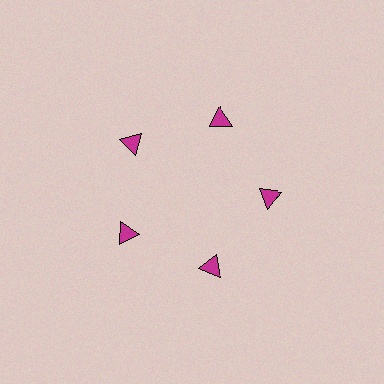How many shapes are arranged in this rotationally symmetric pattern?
There are 5 shapes, arranged in 5 groups of 1.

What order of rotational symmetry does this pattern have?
This pattern has 5-fold rotational symmetry.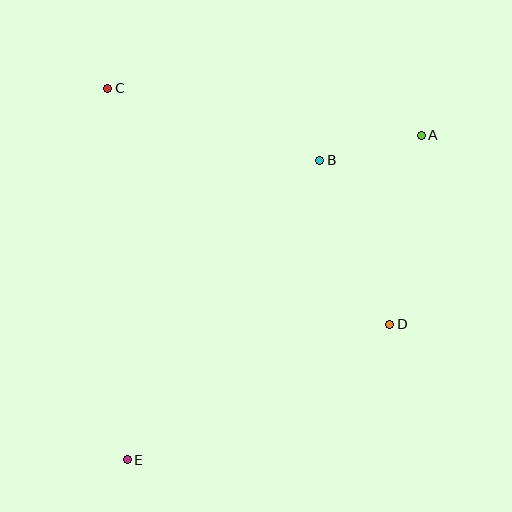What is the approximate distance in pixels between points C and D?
The distance between C and D is approximately 368 pixels.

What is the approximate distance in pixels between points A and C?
The distance between A and C is approximately 317 pixels.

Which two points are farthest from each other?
Points A and E are farthest from each other.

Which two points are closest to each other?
Points A and B are closest to each other.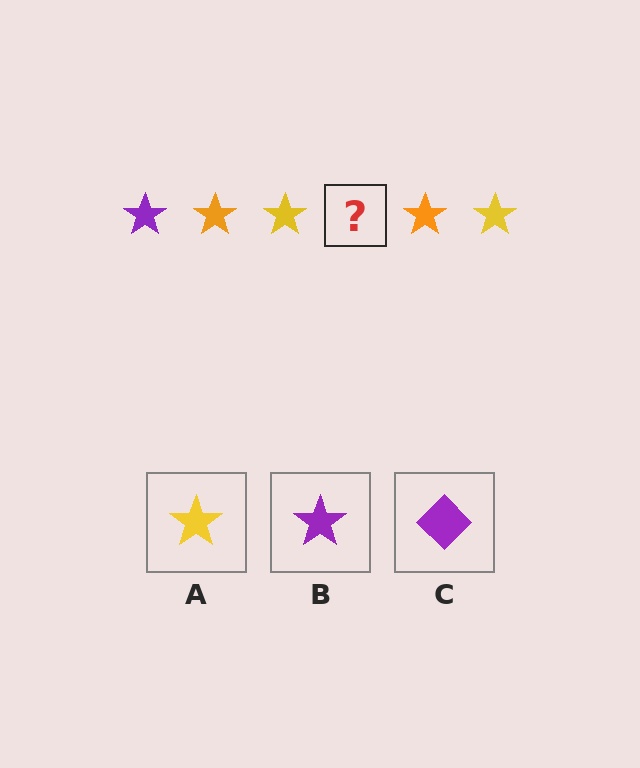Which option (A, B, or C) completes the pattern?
B.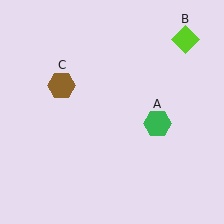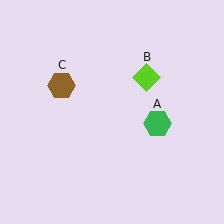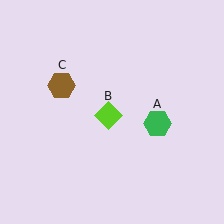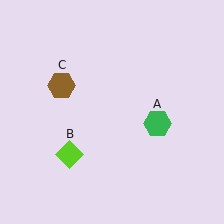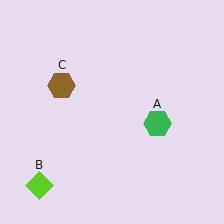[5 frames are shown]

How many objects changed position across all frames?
1 object changed position: lime diamond (object B).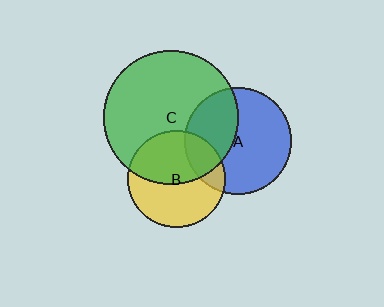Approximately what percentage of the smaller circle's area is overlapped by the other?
Approximately 20%.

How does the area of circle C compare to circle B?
Approximately 1.9 times.